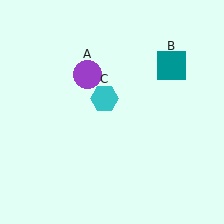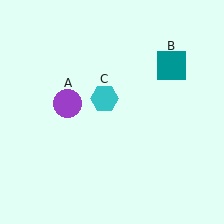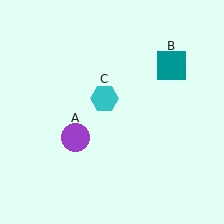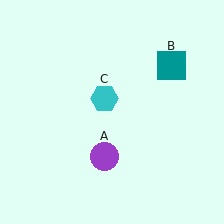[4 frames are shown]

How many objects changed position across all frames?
1 object changed position: purple circle (object A).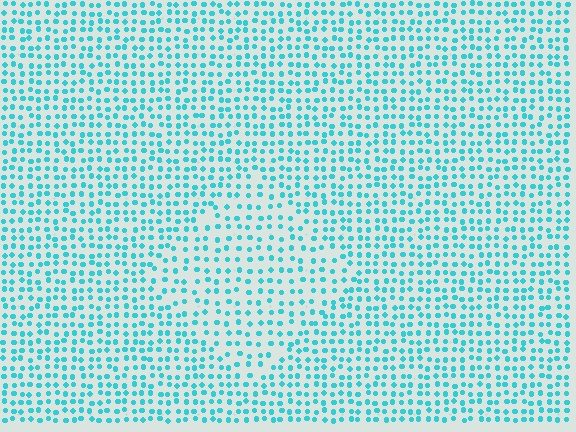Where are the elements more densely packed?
The elements are more densely packed outside the diamond boundary.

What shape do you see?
I see a diamond.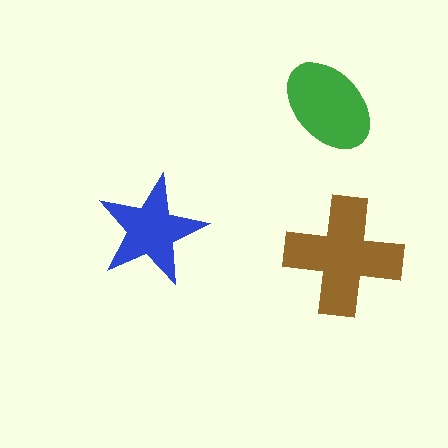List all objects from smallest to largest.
The blue star, the green ellipse, the brown cross.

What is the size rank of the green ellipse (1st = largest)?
2nd.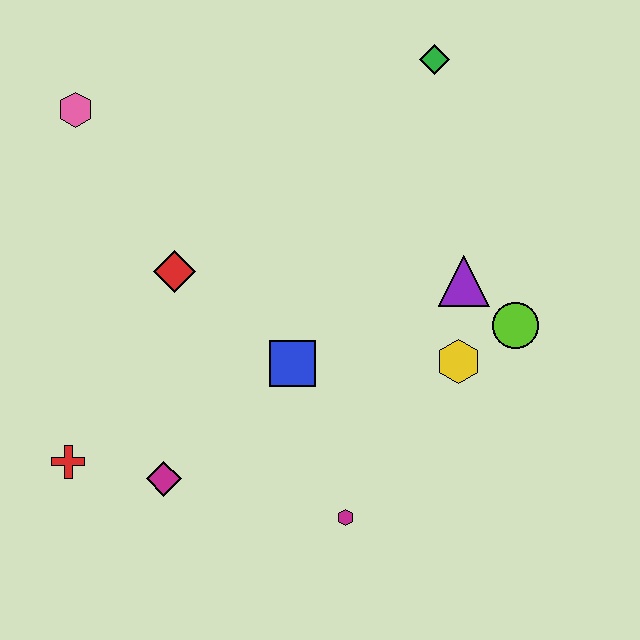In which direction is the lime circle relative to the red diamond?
The lime circle is to the right of the red diamond.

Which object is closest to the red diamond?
The blue square is closest to the red diamond.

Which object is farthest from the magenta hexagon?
The pink hexagon is farthest from the magenta hexagon.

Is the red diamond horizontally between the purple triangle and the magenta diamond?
Yes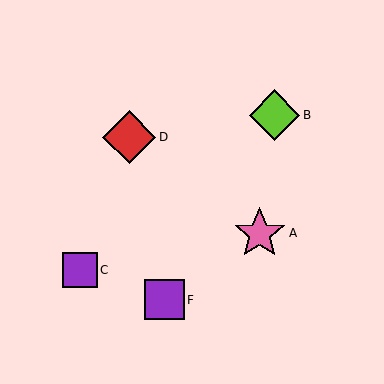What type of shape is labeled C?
Shape C is a purple square.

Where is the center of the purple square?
The center of the purple square is at (165, 300).